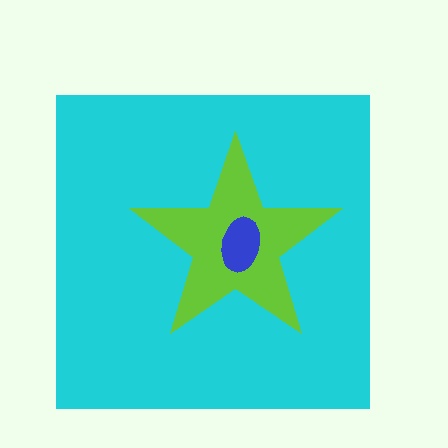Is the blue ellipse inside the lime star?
Yes.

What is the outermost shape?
The cyan square.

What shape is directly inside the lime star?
The blue ellipse.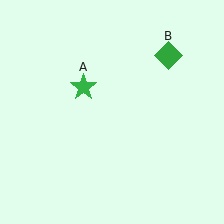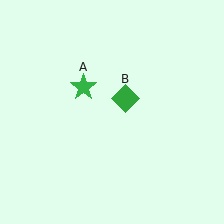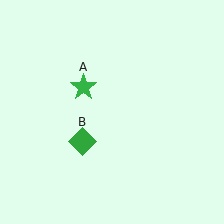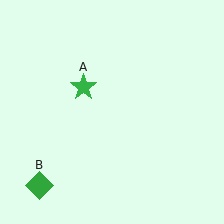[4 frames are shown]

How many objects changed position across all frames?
1 object changed position: green diamond (object B).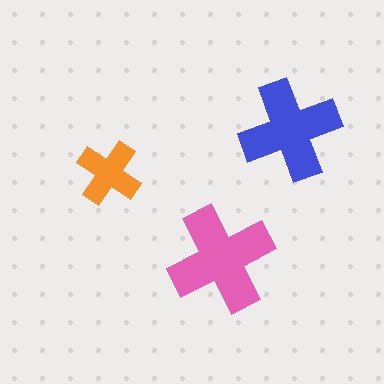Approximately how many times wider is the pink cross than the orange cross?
About 1.5 times wider.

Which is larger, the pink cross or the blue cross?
The pink one.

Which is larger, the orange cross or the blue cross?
The blue one.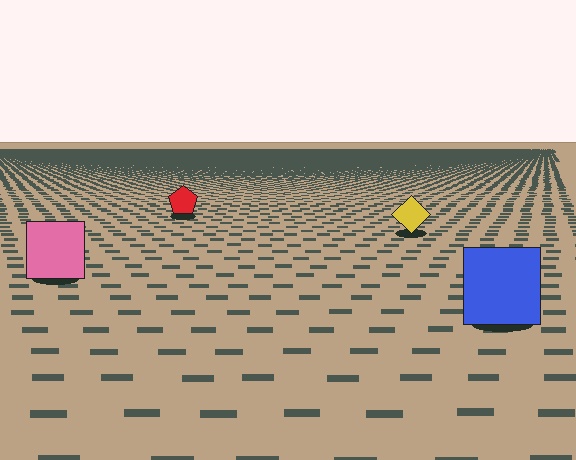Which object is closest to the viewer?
The blue square is closest. The texture marks near it are larger and more spread out.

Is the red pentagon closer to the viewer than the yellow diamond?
No. The yellow diamond is closer — you can tell from the texture gradient: the ground texture is coarser near it.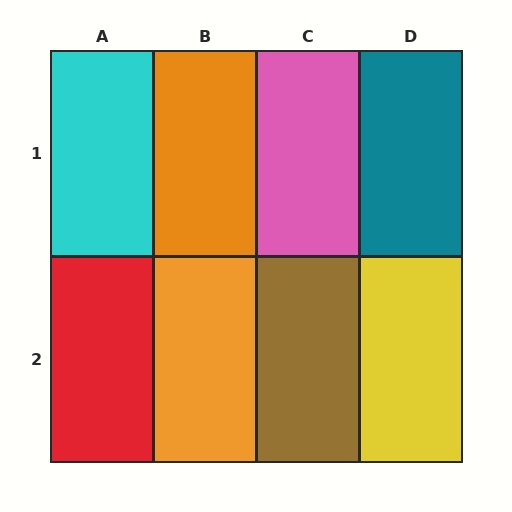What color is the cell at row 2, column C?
Brown.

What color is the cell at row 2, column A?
Red.